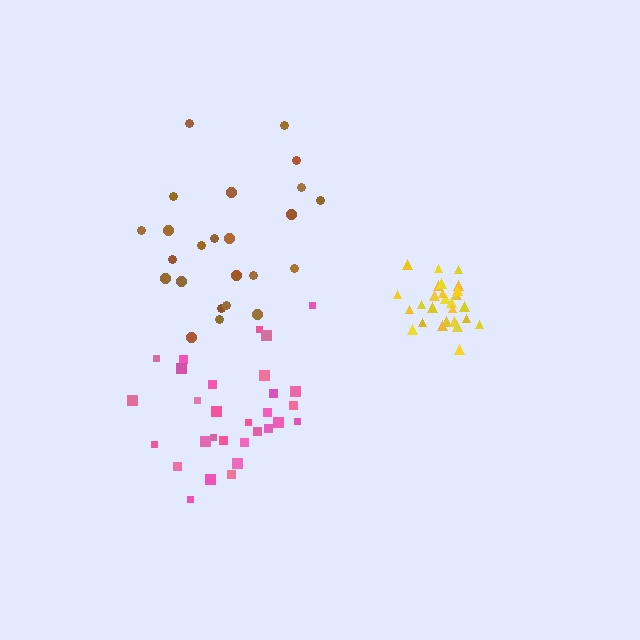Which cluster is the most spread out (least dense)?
Brown.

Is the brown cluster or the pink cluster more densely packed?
Pink.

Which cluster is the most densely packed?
Yellow.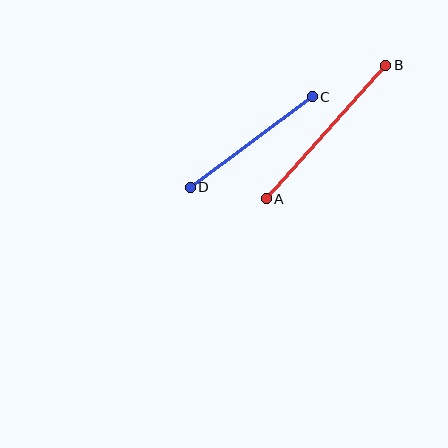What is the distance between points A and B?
The distance is approximately 179 pixels.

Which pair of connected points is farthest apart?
Points A and B are farthest apart.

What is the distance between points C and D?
The distance is approximately 152 pixels.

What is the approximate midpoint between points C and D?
The midpoint is at approximately (251, 142) pixels.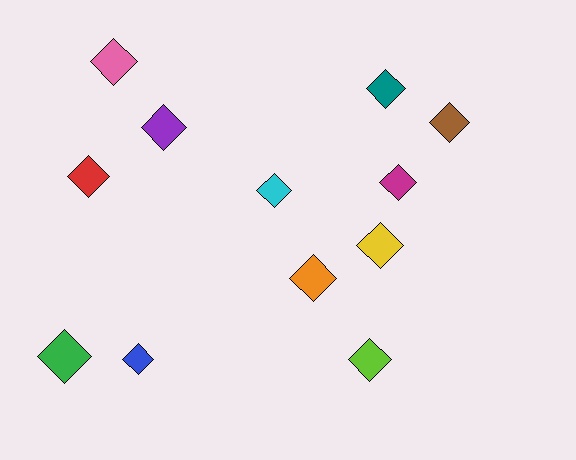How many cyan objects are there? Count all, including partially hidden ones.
There is 1 cyan object.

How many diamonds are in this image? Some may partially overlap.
There are 12 diamonds.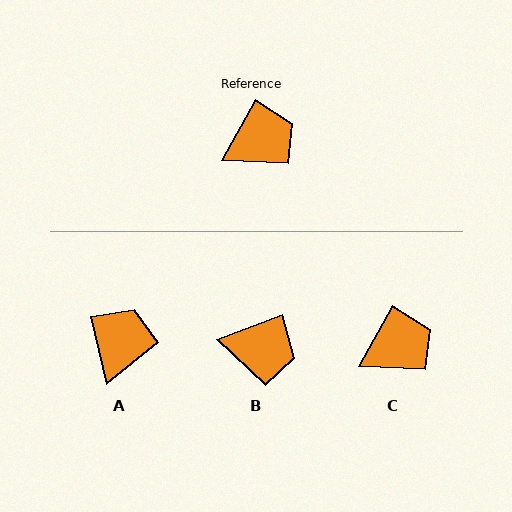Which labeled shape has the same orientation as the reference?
C.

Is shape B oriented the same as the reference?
No, it is off by about 41 degrees.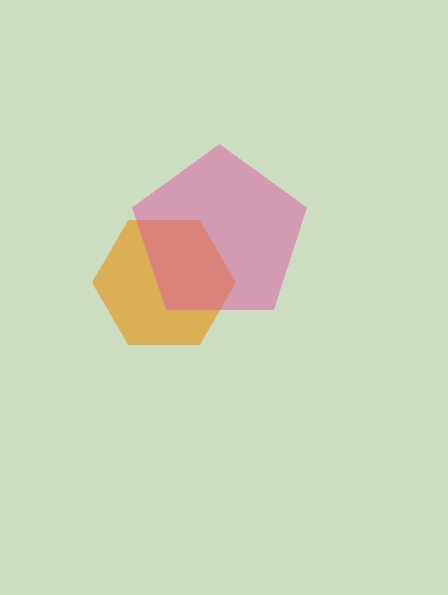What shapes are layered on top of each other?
The layered shapes are: an orange hexagon, a pink pentagon.